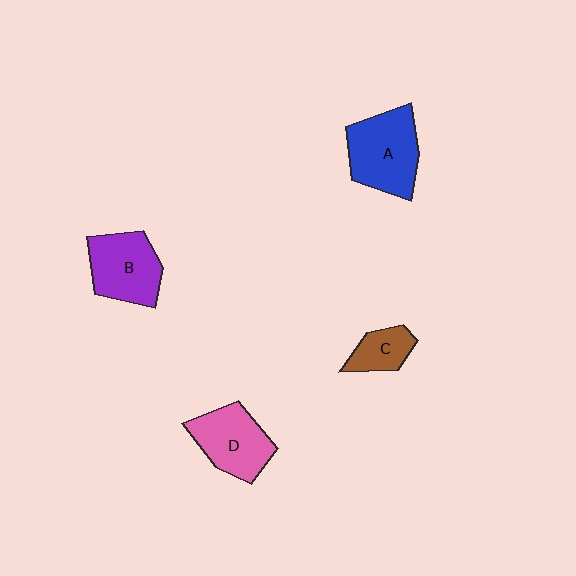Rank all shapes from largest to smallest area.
From largest to smallest: A (blue), B (purple), D (pink), C (brown).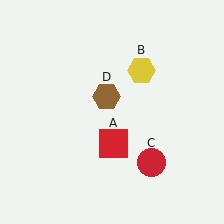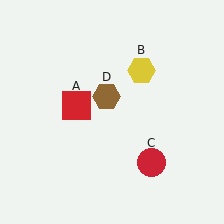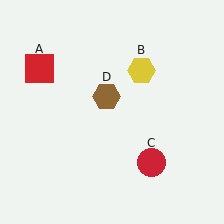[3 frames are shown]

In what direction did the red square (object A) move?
The red square (object A) moved up and to the left.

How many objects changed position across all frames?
1 object changed position: red square (object A).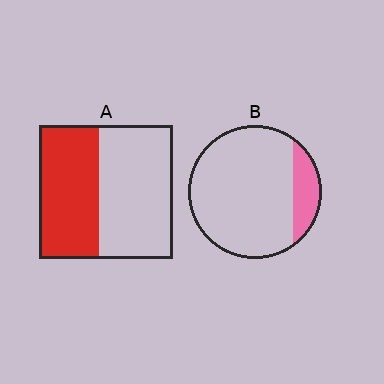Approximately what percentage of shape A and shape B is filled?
A is approximately 45% and B is approximately 15%.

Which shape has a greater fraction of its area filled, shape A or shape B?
Shape A.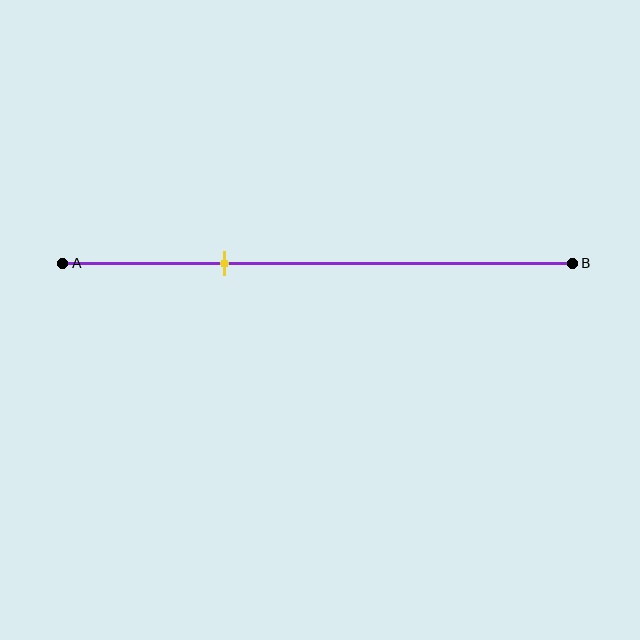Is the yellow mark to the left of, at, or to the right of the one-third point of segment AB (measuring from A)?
The yellow mark is approximately at the one-third point of segment AB.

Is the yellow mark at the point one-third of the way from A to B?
Yes, the mark is approximately at the one-third point.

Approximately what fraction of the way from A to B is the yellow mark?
The yellow mark is approximately 30% of the way from A to B.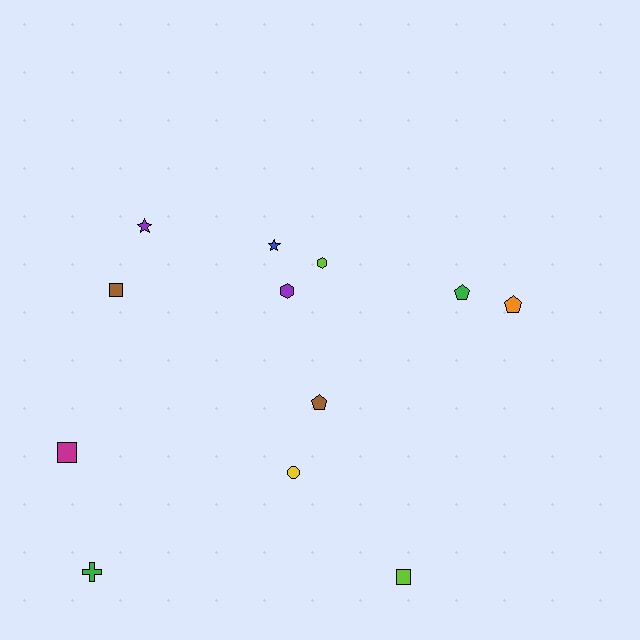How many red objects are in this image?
There are no red objects.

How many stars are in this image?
There are 2 stars.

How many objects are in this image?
There are 12 objects.